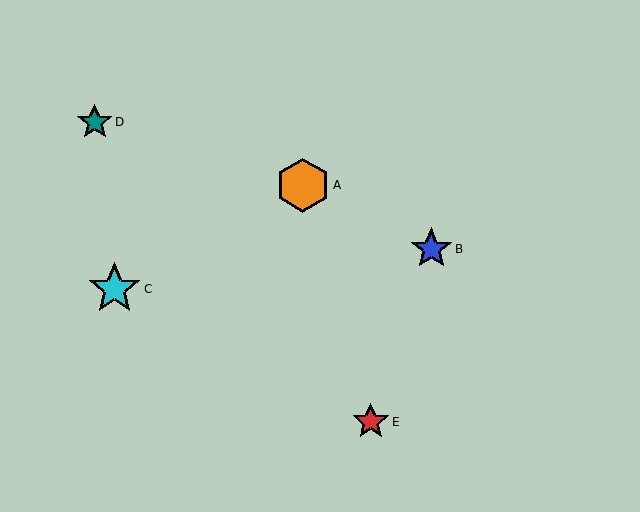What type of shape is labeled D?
Shape D is a teal star.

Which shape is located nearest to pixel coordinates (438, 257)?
The blue star (labeled B) at (431, 249) is nearest to that location.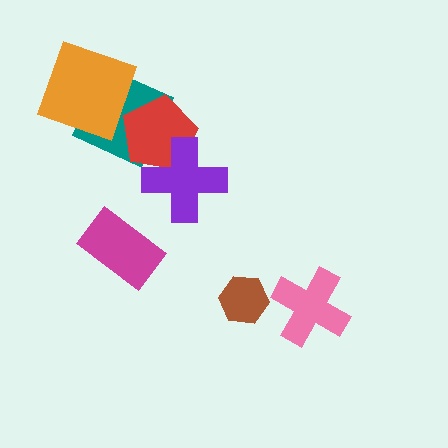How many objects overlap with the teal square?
2 objects overlap with the teal square.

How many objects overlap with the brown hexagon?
0 objects overlap with the brown hexagon.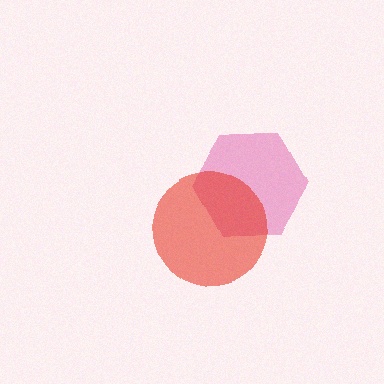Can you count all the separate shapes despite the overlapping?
Yes, there are 2 separate shapes.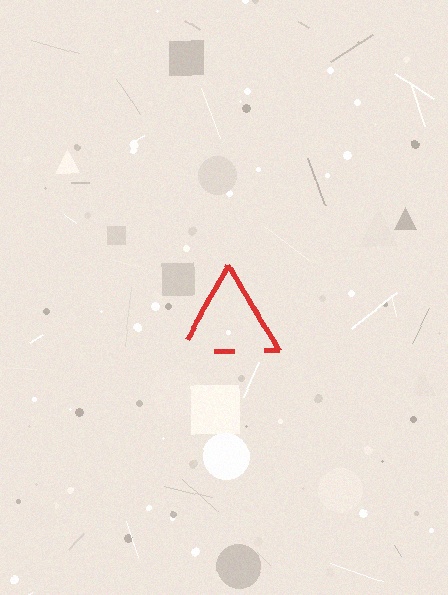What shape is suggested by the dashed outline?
The dashed outline suggests a triangle.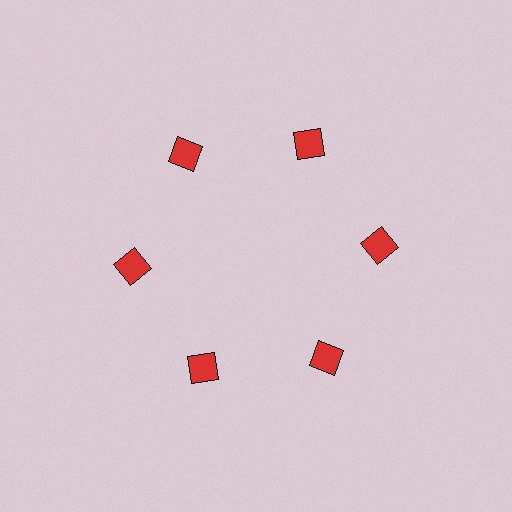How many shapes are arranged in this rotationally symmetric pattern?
There are 6 shapes, arranged in 6 groups of 1.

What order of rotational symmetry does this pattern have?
This pattern has 6-fold rotational symmetry.